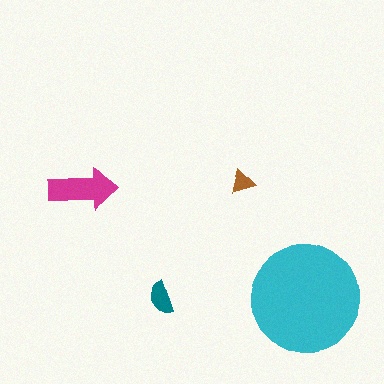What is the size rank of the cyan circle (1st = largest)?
1st.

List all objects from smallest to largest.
The brown triangle, the teal semicircle, the magenta arrow, the cyan circle.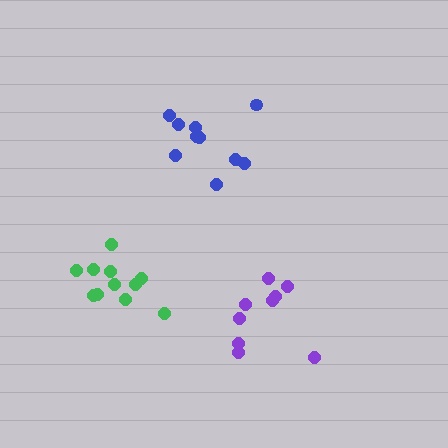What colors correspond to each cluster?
The clusters are colored: purple, blue, green.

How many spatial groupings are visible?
There are 3 spatial groupings.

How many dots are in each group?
Group 1: 9 dots, Group 2: 10 dots, Group 3: 11 dots (30 total).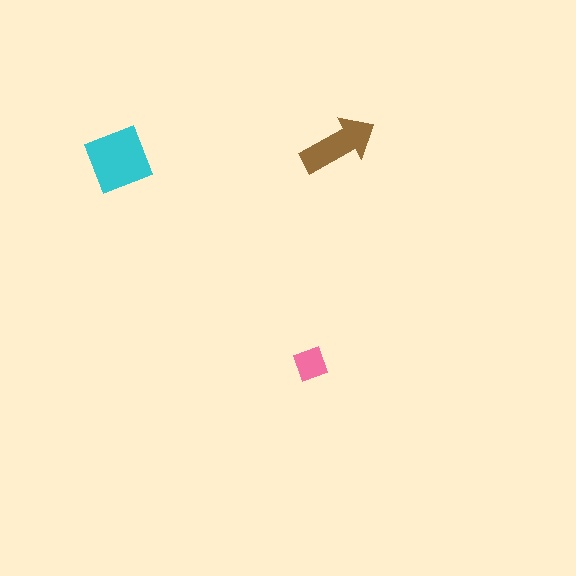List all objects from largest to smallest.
The cyan diamond, the brown arrow, the pink square.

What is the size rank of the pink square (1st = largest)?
3rd.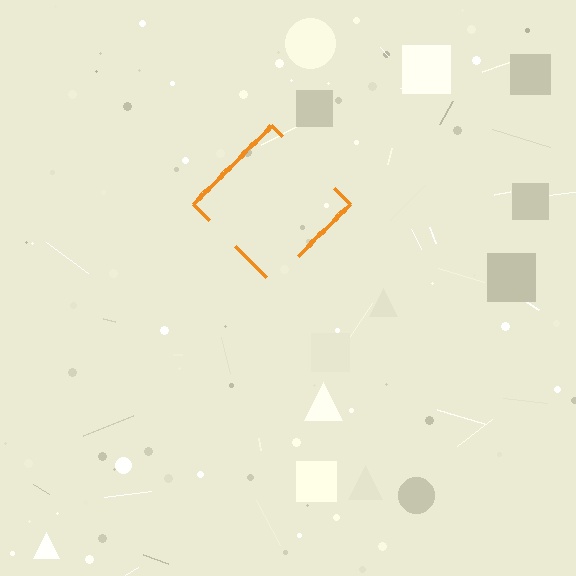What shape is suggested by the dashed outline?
The dashed outline suggests a diamond.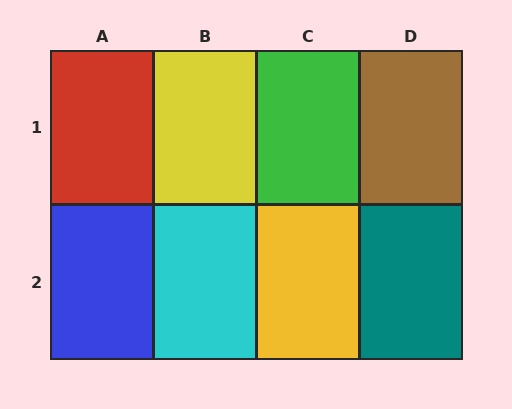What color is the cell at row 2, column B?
Cyan.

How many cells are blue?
1 cell is blue.